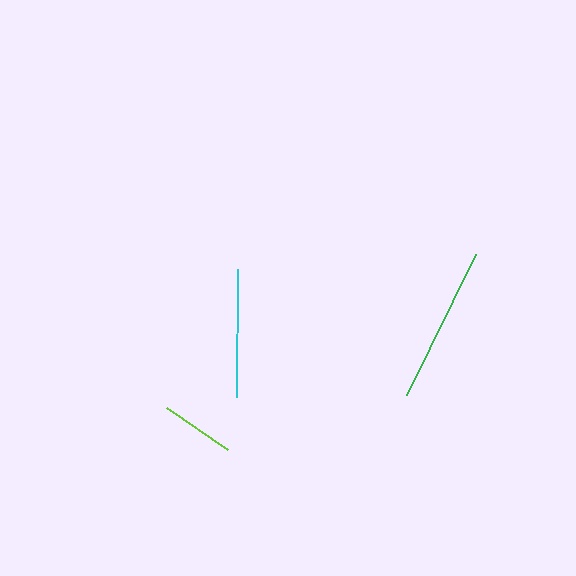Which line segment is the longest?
The green line is the longest at approximately 157 pixels.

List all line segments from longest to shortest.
From longest to shortest: green, cyan, lime.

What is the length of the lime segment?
The lime segment is approximately 74 pixels long.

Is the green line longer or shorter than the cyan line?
The green line is longer than the cyan line.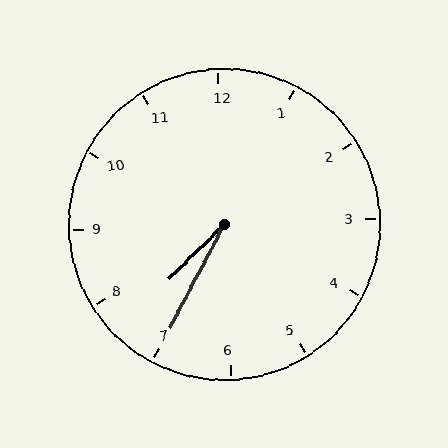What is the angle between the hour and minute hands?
Approximately 18 degrees.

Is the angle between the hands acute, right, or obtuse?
It is acute.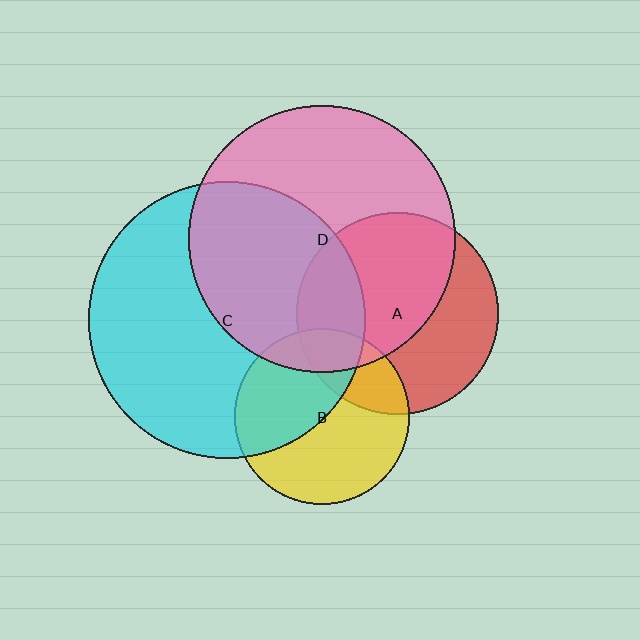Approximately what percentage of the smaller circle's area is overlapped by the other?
Approximately 15%.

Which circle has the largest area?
Circle C (cyan).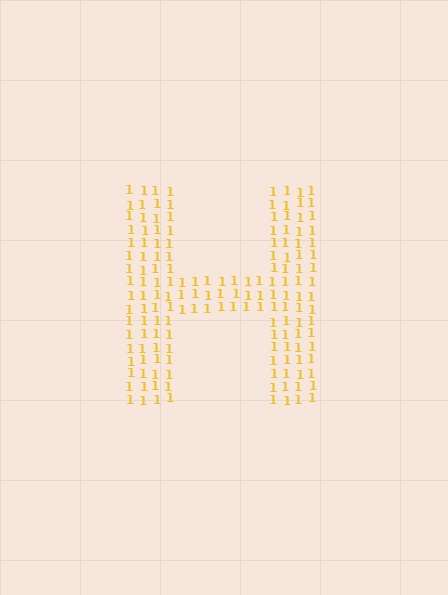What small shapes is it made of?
It is made of small digit 1's.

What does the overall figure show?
The overall figure shows the letter H.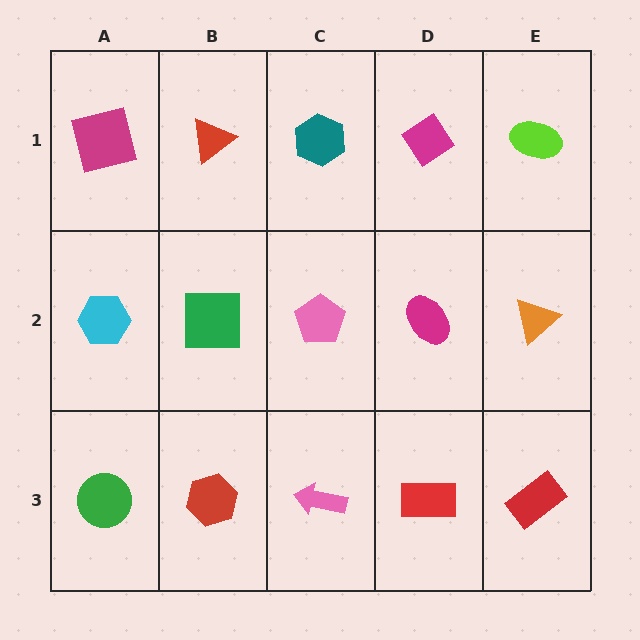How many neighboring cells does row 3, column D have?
3.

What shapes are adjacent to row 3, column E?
An orange triangle (row 2, column E), a red rectangle (row 3, column D).